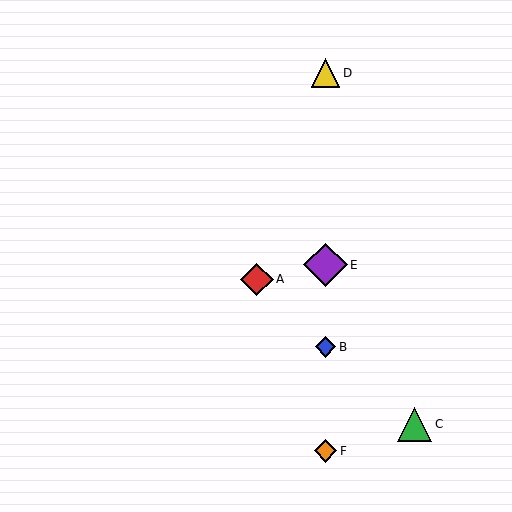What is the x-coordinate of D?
Object D is at x≈325.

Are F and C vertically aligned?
No, F is at x≈325 and C is at x≈415.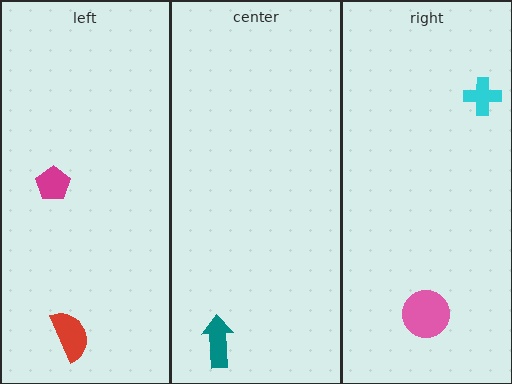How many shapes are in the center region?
1.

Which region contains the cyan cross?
The right region.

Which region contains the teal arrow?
The center region.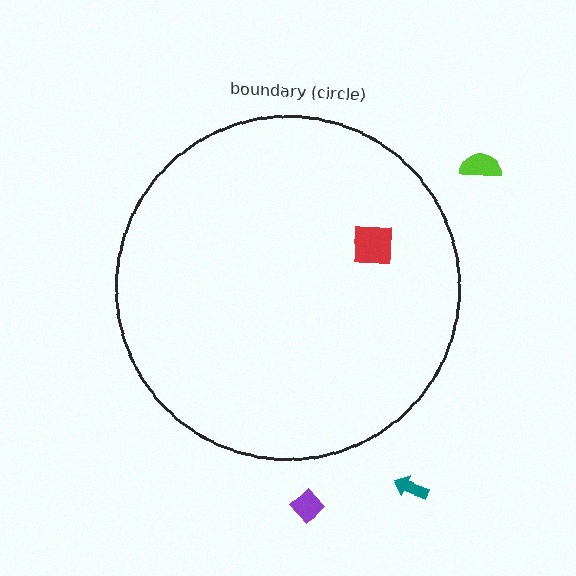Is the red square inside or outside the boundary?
Inside.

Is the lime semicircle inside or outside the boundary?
Outside.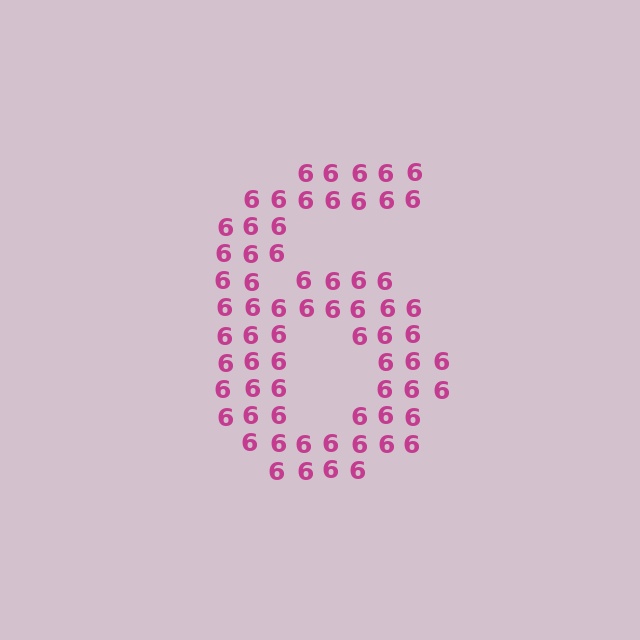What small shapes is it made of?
It is made of small digit 6's.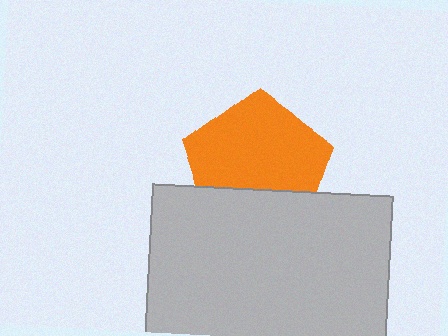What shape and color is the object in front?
The object in front is a light gray rectangle.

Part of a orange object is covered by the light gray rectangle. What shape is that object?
It is a pentagon.